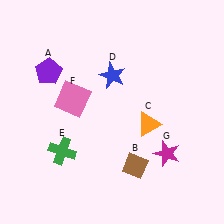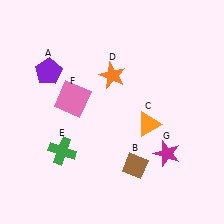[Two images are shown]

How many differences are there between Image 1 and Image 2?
There is 1 difference between the two images.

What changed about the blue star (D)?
In Image 1, D is blue. In Image 2, it changed to orange.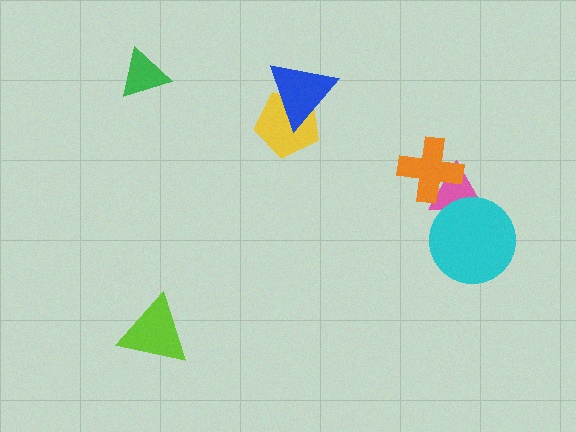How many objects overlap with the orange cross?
1 object overlaps with the orange cross.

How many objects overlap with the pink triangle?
2 objects overlap with the pink triangle.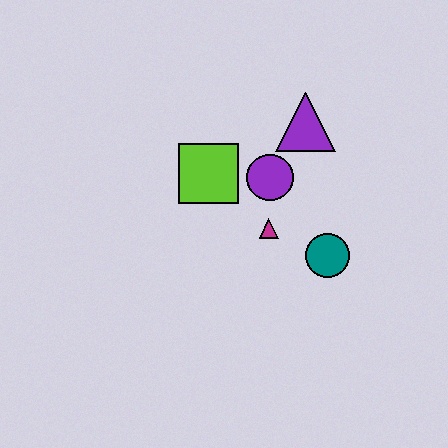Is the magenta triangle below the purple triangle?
Yes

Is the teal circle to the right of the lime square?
Yes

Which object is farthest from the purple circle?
The teal circle is farthest from the purple circle.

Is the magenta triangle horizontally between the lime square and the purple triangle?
Yes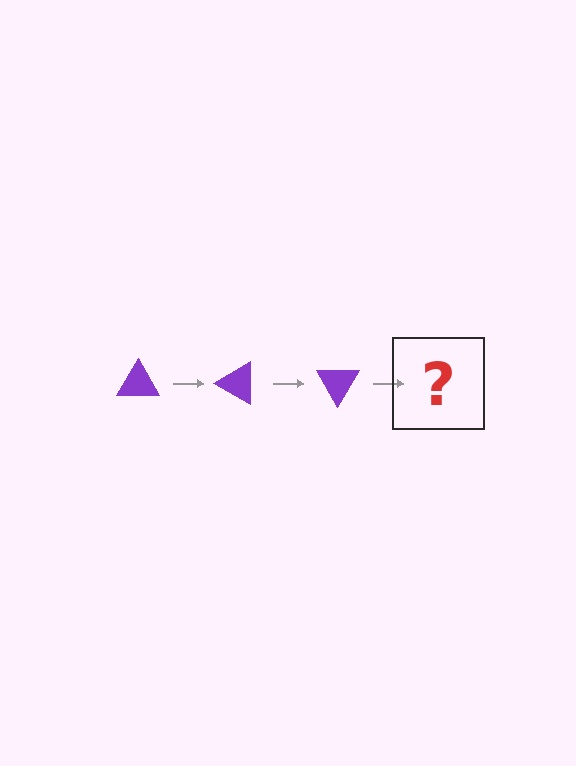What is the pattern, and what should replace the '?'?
The pattern is that the triangle rotates 30 degrees each step. The '?' should be a purple triangle rotated 90 degrees.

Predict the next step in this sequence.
The next step is a purple triangle rotated 90 degrees.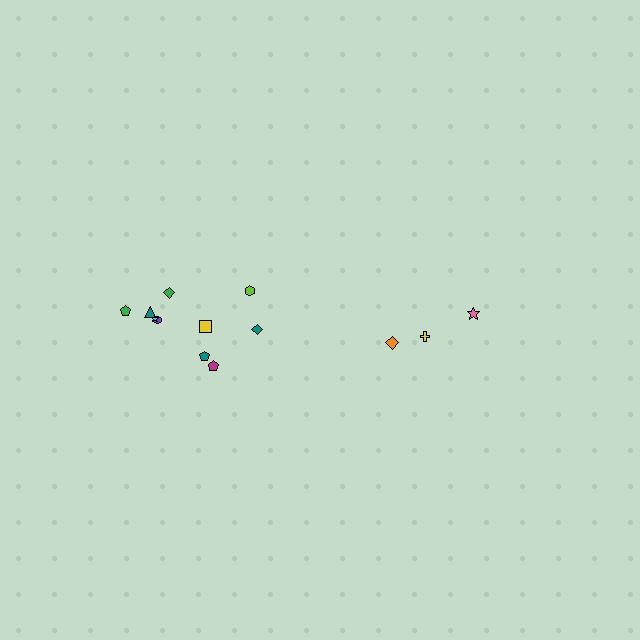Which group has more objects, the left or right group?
The left group.